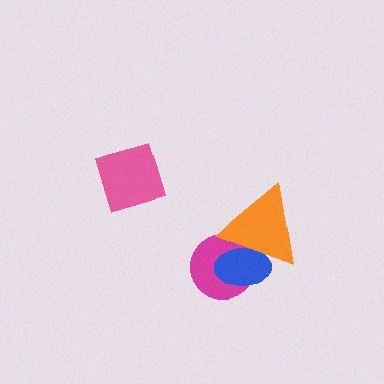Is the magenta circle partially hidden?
Yes, it is partially covered by another shape.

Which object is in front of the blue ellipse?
The orange triangle is in front of the blue ellipse.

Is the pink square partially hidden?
No, no other shape covers it.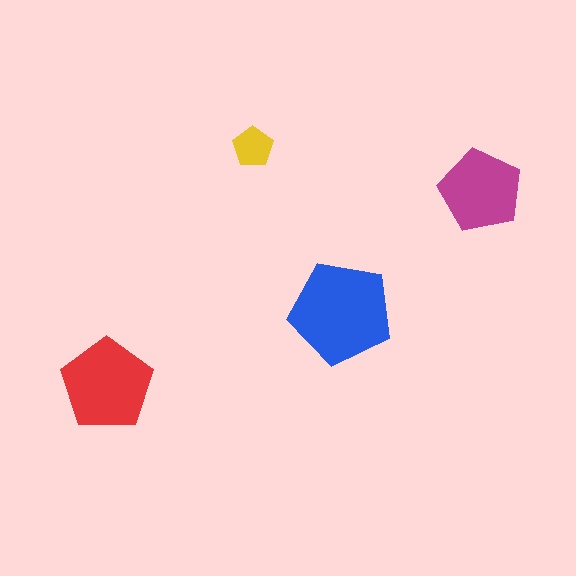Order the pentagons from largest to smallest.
the blue one, the red one, the magenta one, the yellow one.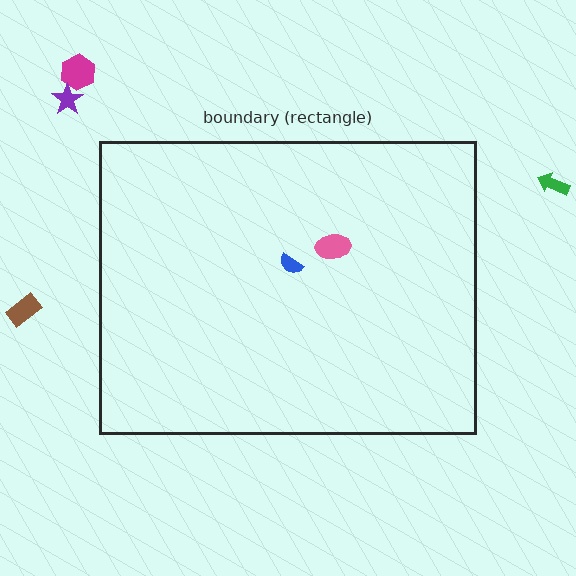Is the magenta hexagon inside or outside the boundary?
Outside.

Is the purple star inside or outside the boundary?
Outside.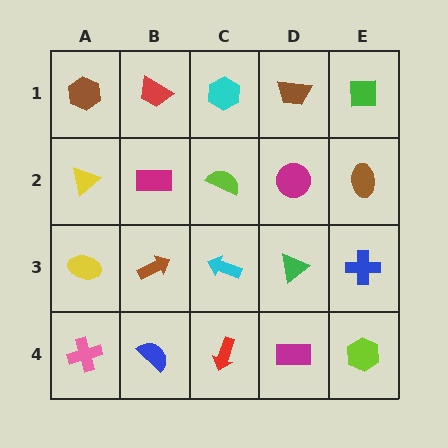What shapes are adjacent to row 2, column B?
A red trapezoid (row 1, column B), a brown arrow (row 3, column B), a yellow triangle (row 2, column A), a lime semicircle (row 2, column C).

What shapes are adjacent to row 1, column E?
A brown ellipse (row 2, column E), a brown trapezoid (row 1, column D).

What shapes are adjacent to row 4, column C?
A cyan arrow (row 3, column C), a blue semicircle (row 4, column B), a magenta rectangle (row 4, column D).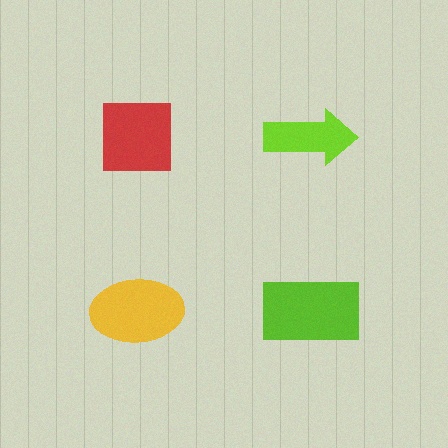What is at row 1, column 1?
A red square.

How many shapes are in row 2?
2 shapes.